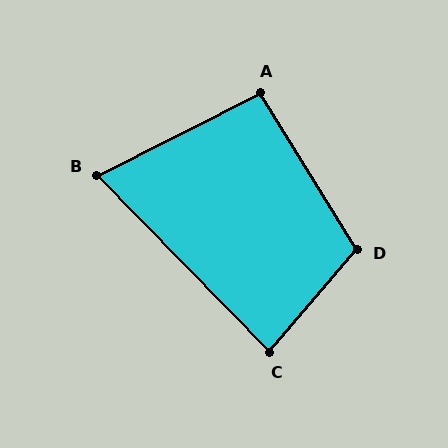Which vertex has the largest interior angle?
D, at approximately 108 degrees.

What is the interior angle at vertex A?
Approximately 95 degrees (obtuse).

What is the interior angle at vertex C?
Approximately 85 degrees (acute).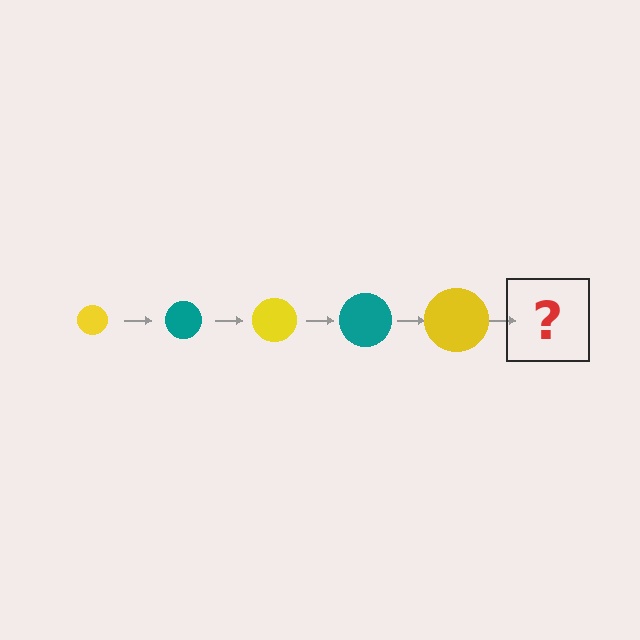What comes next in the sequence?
The next element should be a teal circle, larger than the previous one.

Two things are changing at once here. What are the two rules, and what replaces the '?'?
The two rules are that the circle grows larger each step and the color cycles through yellow and teal. The '?' should be a teal circle, larger than the previous one.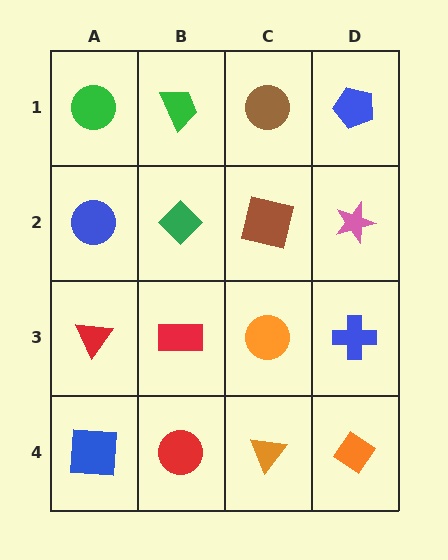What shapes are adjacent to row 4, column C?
An orange circle (row 3, column C), a red circle (row 4, column B), an orange diamond (row 4, column D).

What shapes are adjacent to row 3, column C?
A brown square (row 2, column C), an orange triangle (row 4, column C), a red rectangle (row 3, column B), a blue cross (row 3, column D).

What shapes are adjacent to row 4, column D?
A blue cross (row 3, column D), an orange triangle (row 4, column C).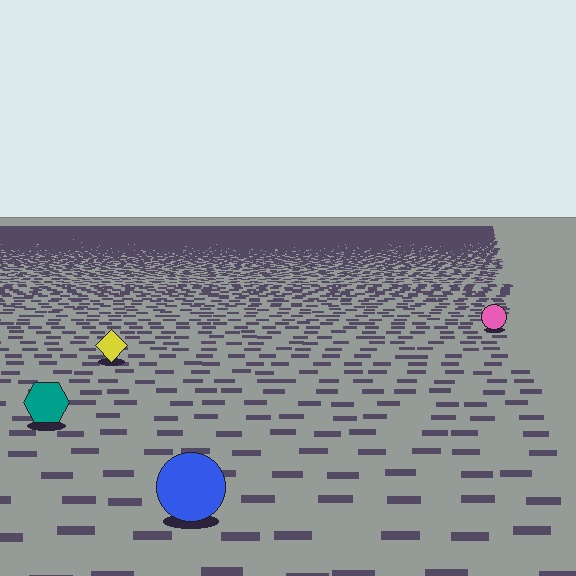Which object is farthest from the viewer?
The pink circle is farthest from the viewer. It appears smaller and the ground texture around it is denser.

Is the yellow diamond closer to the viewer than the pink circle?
Yes. The yellow diamond is closer — you can tell from the texture gradient: the ground texture is coarser near it.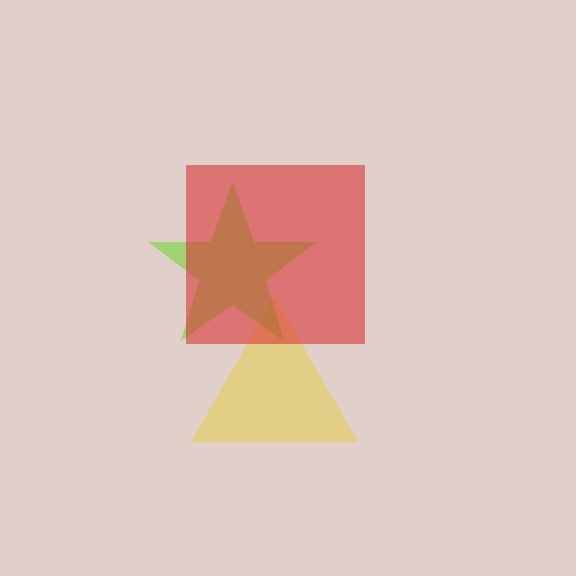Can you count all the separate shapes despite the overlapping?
Yes, there are 3 separate shapes.